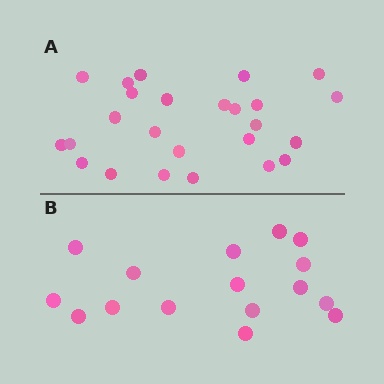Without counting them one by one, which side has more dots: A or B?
Region A (the top region) has more dots.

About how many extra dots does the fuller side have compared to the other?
Region A has roughly 8 or so more dots than region B.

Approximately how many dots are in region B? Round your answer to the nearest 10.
About 20 dots. (The exact count is 16, which rounds to 20.)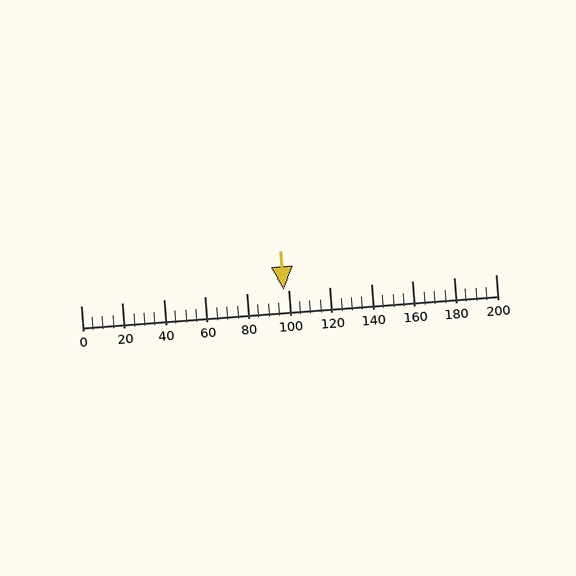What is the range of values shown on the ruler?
The ruler shows values from 0 to 200.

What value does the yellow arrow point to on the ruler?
The yellow arrow points to approximately 98.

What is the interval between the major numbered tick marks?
The major tick marks are spaced 20 units apart.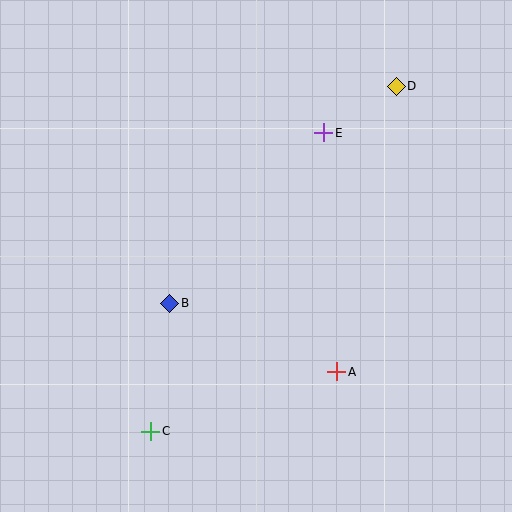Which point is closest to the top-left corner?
Point B is closest to the top-left corner.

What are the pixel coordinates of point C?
Point C is at (151, 431).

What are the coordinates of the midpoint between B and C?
The midpoint between B and C is at (160, 367).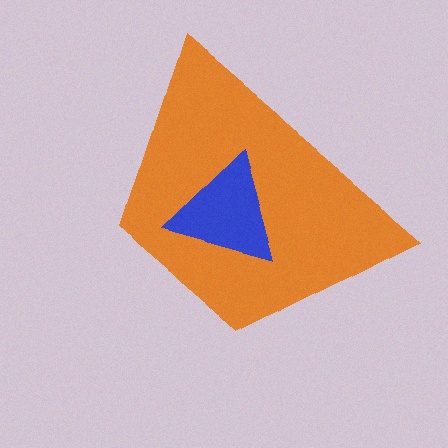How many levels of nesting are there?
2.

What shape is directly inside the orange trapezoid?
The blue triangle.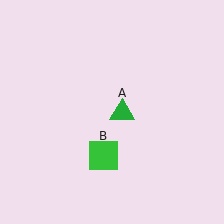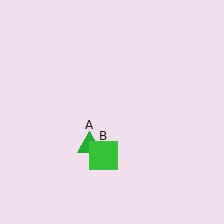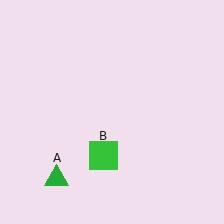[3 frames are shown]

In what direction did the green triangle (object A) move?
The green triangle (object A) moved down and to the left.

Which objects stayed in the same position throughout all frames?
Green square (object B) remained stationary.